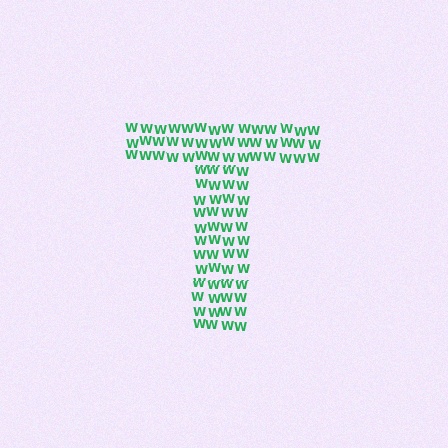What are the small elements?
The small elements are letter W's.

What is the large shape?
The large shape is the letter T.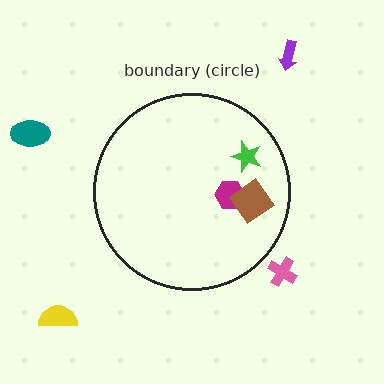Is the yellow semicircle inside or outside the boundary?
Outside.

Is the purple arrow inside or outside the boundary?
Outside.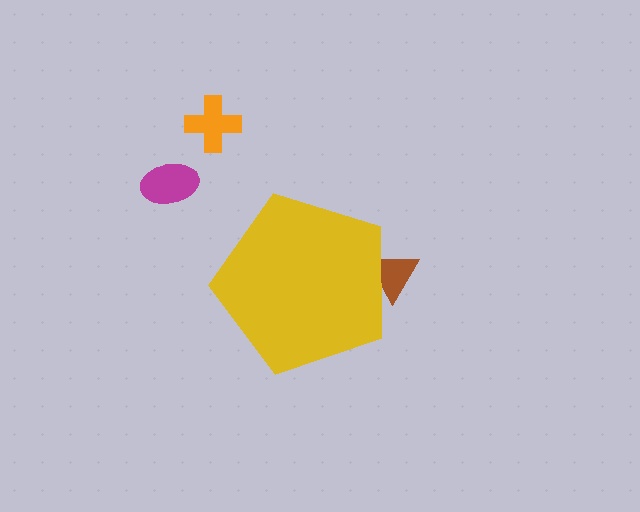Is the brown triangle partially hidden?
Yes, the brown triangle is partially hidden behind the yellow pentagon.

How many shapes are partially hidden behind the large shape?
1 shape is partially hidden.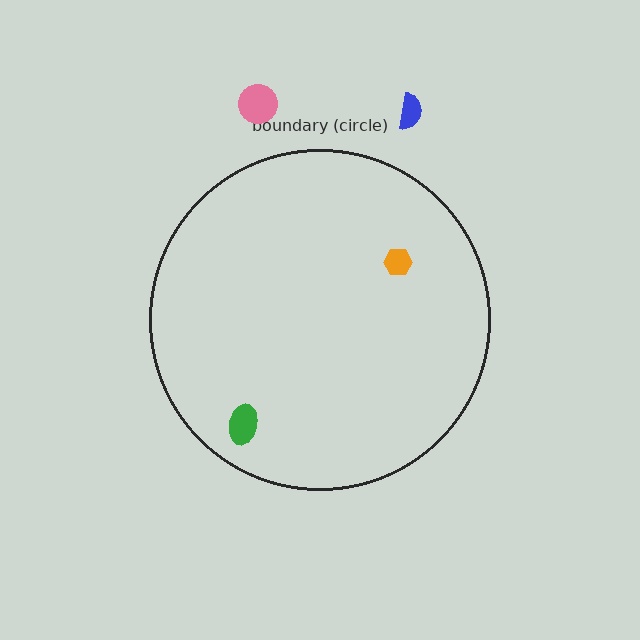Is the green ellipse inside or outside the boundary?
Inside.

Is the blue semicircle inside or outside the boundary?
Outside.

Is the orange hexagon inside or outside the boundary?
Inside.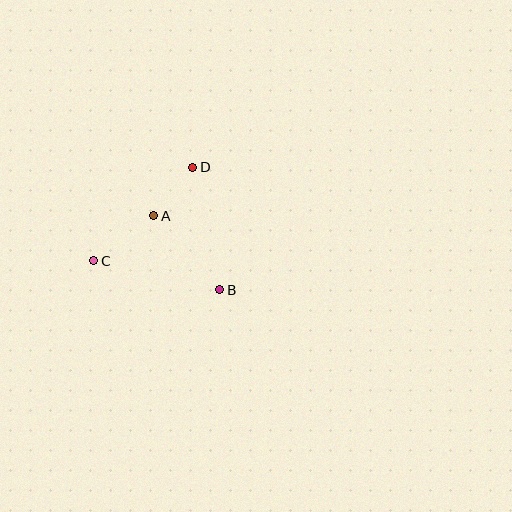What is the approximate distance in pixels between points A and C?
The distance between A and C is approximately 75 pixels.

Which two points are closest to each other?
Points A and D are closest to each other.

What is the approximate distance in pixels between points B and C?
The distance between B and C is approximately 130 pixels.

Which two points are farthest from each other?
Points C and D are farthest from each other.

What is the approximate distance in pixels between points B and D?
The distance between B and D is approximately 125 pixels.